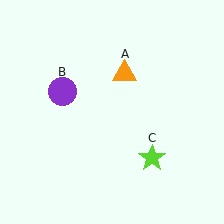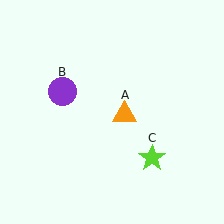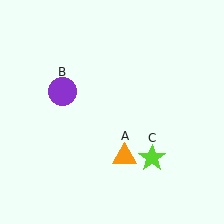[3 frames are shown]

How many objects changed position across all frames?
1 object changed position: orange triangle (object A).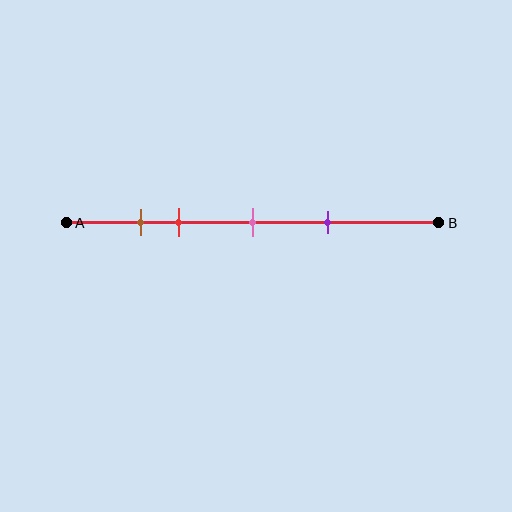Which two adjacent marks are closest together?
The brown and red marks are the closest adjacent pair.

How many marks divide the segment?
There are 4 marks dividing the segment.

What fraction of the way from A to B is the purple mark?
The purple mark is approximately 70% (0.7) of the way from A to B.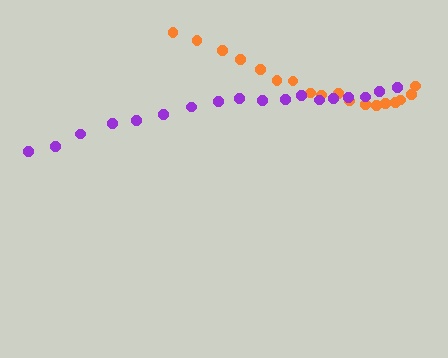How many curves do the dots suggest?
There are 2 distinct paths.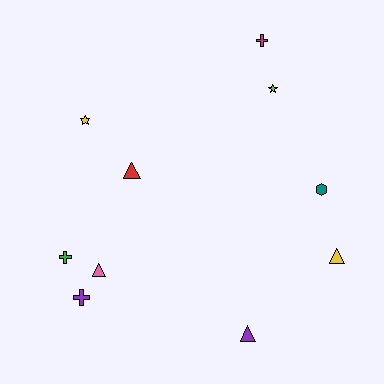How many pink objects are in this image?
There is 1 pink object.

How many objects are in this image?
There are 10 objects.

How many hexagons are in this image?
There is 1 hexagon.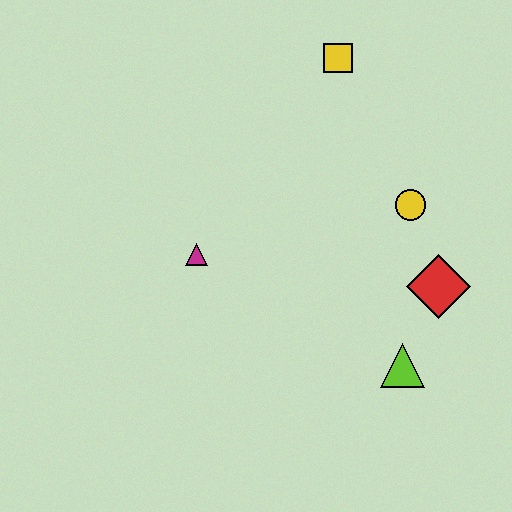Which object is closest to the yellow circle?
The red diamond is closest to the yellow circle.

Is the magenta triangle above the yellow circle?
No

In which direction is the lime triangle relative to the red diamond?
The lime triangle is below the red diamond.